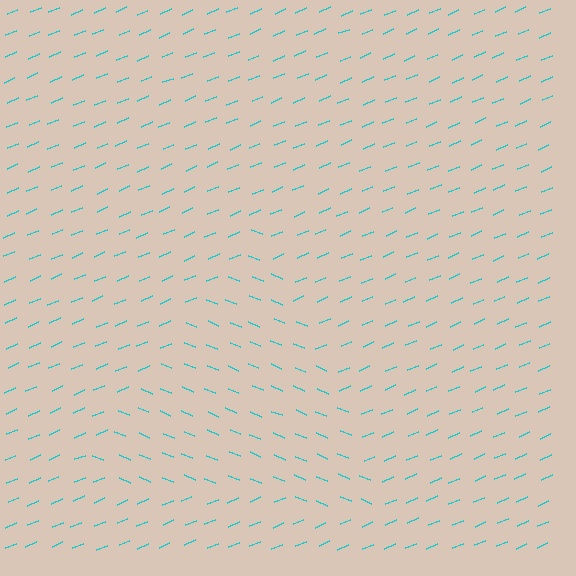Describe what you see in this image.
The image is filled with small cyan line segments. A triangle region in the image has lines oriented differently from the surrounding lines, creating a visible texture boundary.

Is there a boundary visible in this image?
Yes, there is a texture boundary formed by a change in line orientation.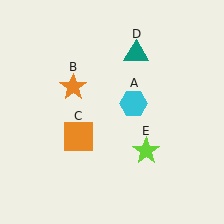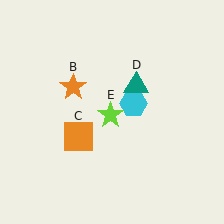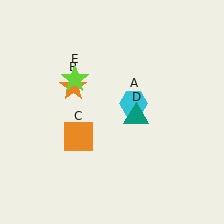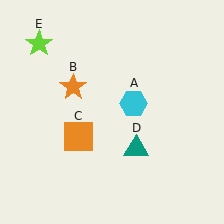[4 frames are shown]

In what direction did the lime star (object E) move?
The lime star (object E) moved up and to the left.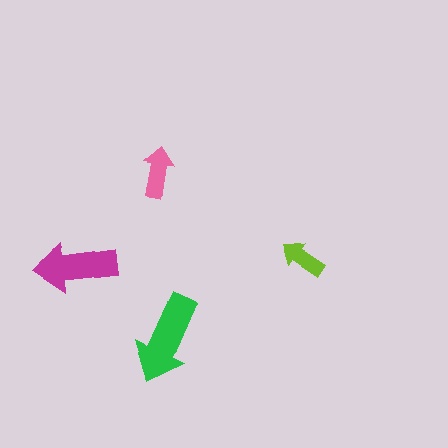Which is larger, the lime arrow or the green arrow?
The green one.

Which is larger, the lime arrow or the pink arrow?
The pink one.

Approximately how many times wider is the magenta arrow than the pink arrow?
About 1.5 times wider.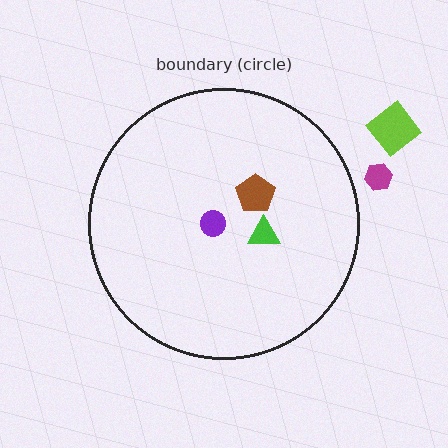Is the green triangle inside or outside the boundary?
Inside.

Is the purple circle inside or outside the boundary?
Inside.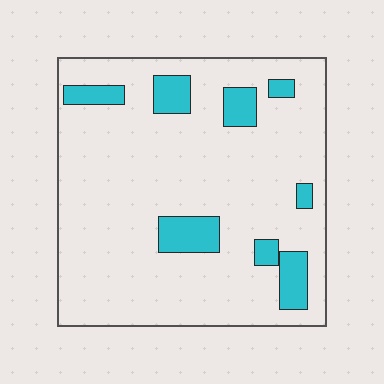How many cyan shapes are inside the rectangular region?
8.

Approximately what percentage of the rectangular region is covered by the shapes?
Approximately 15%.